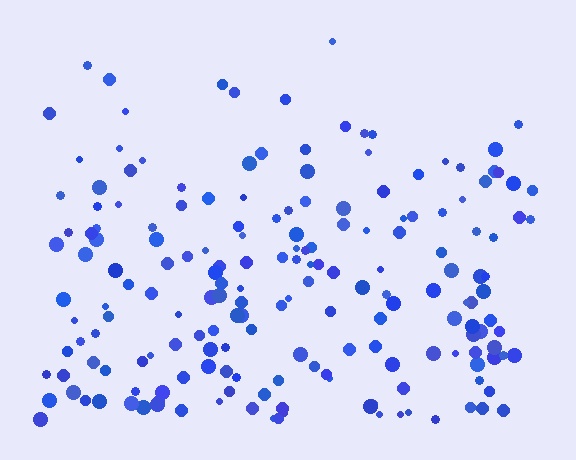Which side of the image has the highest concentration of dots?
The bottom.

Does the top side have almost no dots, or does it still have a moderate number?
Still a moderate number, just noticeably fewer than the bottom.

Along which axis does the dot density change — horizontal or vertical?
Vertical.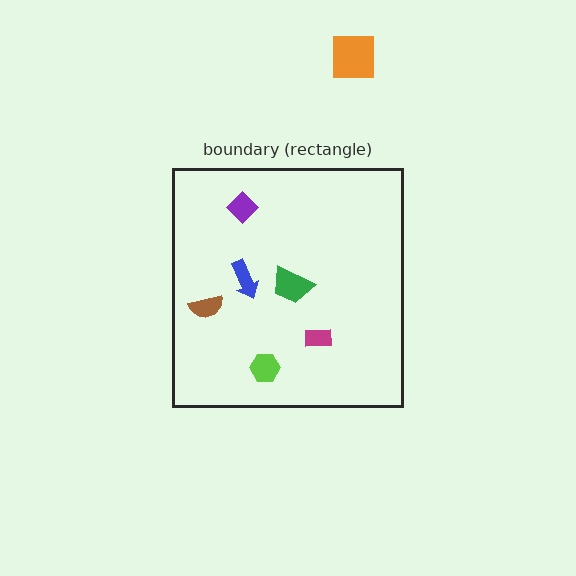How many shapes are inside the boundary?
6 inside, 1 outside.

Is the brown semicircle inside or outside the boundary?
Inside.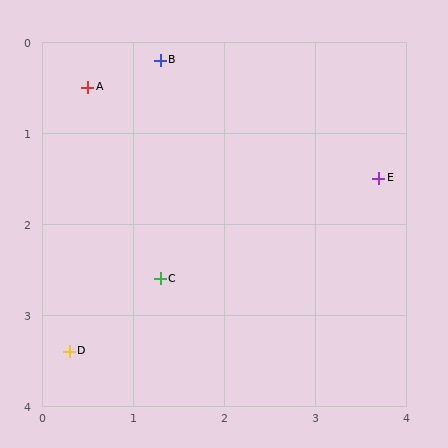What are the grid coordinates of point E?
Point E is at approximately (3.7, 1.5).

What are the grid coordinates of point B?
Point B is at approximately (1.3, 0.2).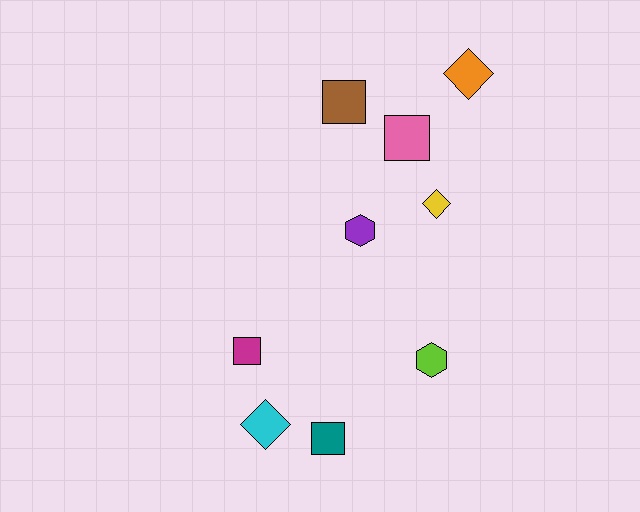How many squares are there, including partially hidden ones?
There are 4 squares.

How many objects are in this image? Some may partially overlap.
There are 9 objects.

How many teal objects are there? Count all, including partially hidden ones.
There is 1 teal object.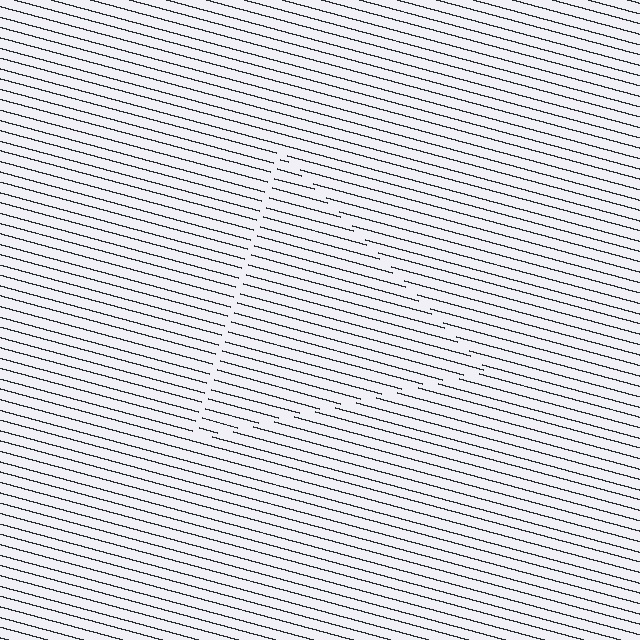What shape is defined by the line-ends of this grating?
An illusory triangle. The interior of the shape contains the same grating, shifted by half a period — the contour is defined by the phase discontinuity where line-ends from the inner and outer gratings abut.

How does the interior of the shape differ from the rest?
The interior of the shape contains the same grating, shifted by half a period — the contour is defined by the phase discontinuity where line-ends from the inner and outer gratings abut.